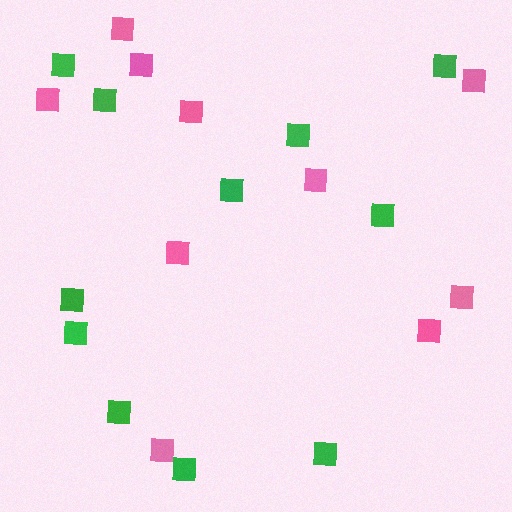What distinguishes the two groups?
There are 2 groups: one group of green squares (11) and one group of pink squares (10).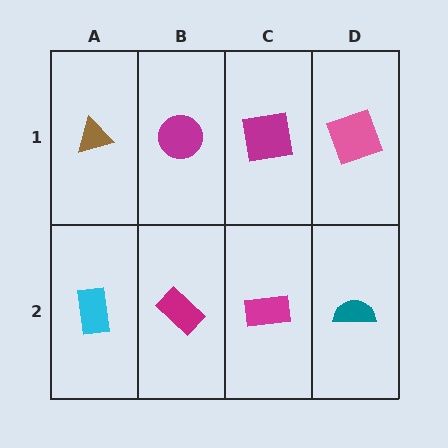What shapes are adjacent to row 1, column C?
A magenta rectangle (row 2, column C), a magenta circle (row 1, column B), a pink square (row 1, column D).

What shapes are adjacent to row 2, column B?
A magenta circle (row 1, column B), a cyan rectangle (row 2, column A), a magenta rectangle (row 2, column C).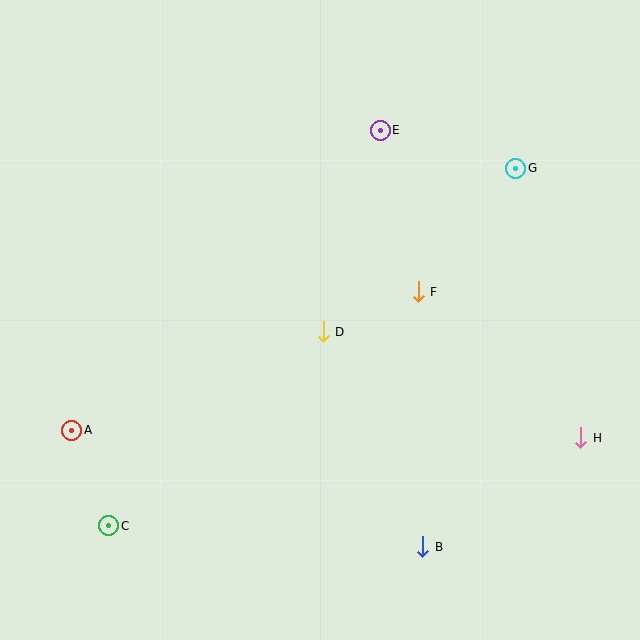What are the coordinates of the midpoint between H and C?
The midpoint between H and C is at (345, 482).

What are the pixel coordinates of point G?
Point G is at (516, 168).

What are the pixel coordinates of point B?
Point B is at (423, 547).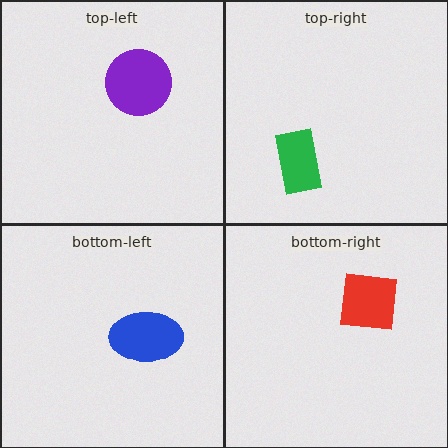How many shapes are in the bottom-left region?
1.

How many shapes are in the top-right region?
1.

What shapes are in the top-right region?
The green rectangle.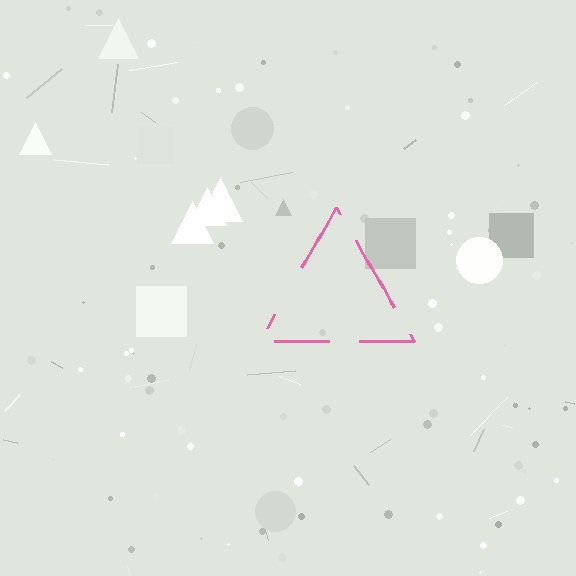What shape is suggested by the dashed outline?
The dashed outline suggests a triangle.